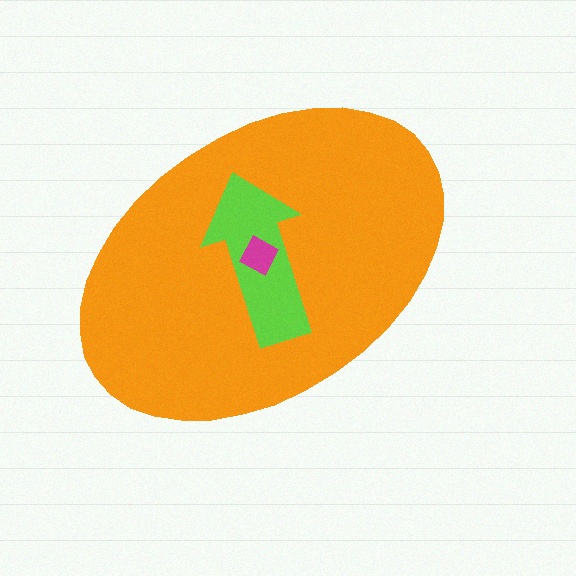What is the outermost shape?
The orange ellipse.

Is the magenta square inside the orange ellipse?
Yes.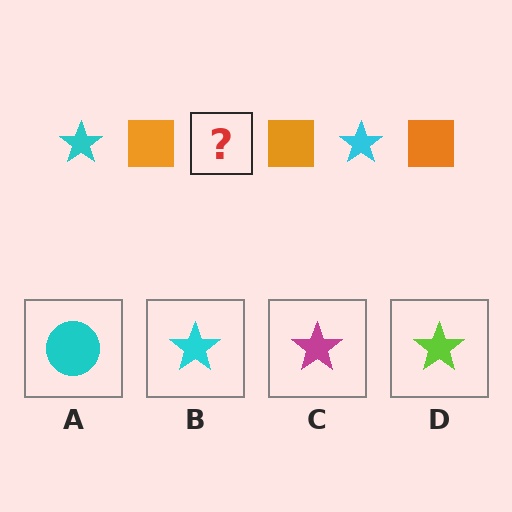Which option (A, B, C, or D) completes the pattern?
B.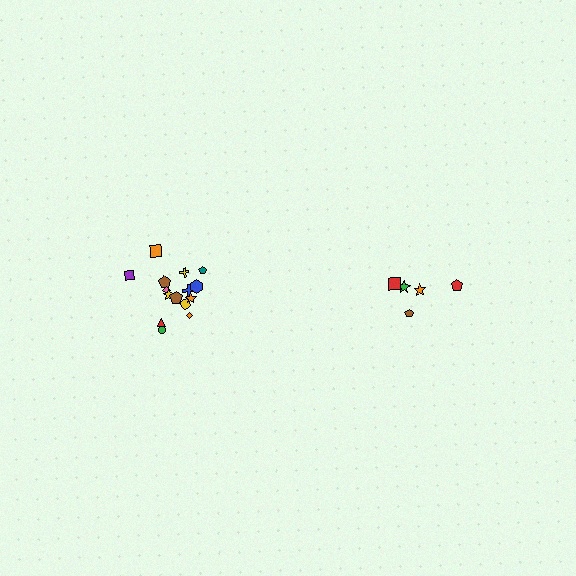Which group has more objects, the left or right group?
The left group.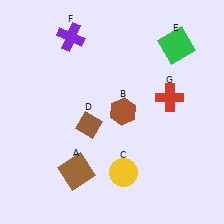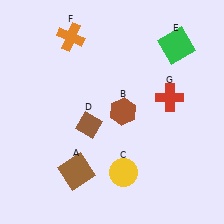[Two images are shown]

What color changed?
The cross (F) changed from purple in Image 1 to orange in Image 2.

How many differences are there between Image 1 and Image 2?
There is 1 difference between the two images.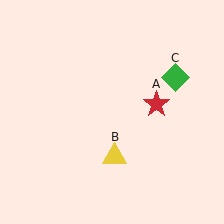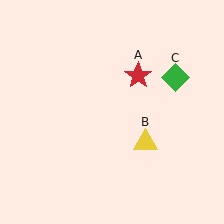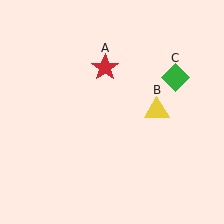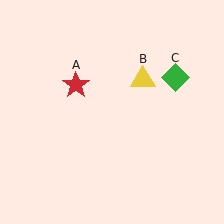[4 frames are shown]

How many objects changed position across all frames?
2 objects changed position: red star (object A), yellow triangle (object B).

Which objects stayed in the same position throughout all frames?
Green diamond (object C) remained stationary.